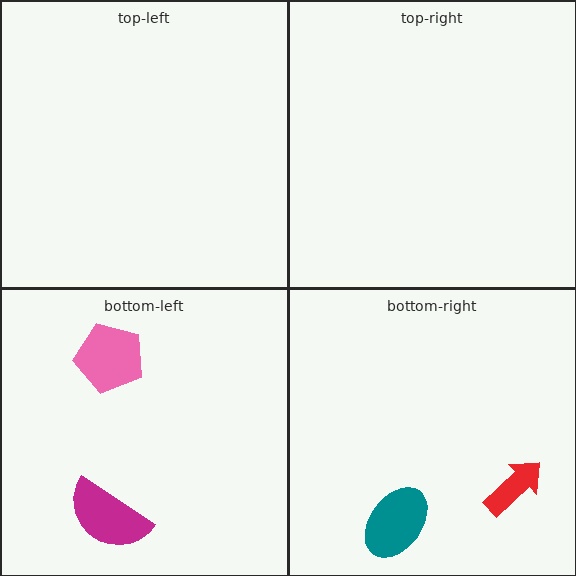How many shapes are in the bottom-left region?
2.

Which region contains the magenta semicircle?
The bottom-left region.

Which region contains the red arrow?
The bottom-right region.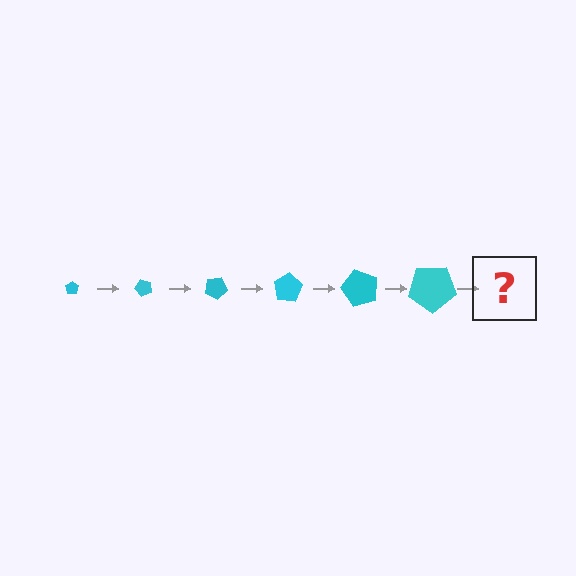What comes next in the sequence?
The next element should be a pentagon, larger than the previous one and rotated 300 degrees from the start.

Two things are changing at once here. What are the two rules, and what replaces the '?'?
The two rules are that the pentagon grows larger each step and it rotates 50 degrees each step. The '?' should be a pentagon, larger than the previous one and rotated 300 degrees from the start.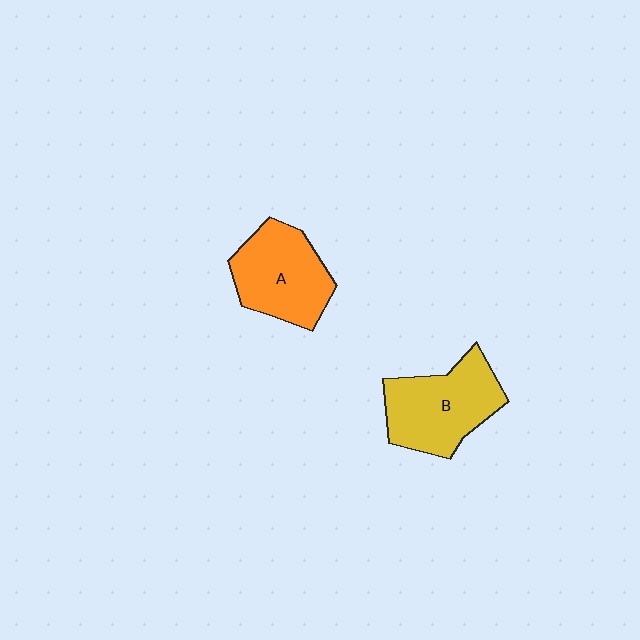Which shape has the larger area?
Shape B (yellow).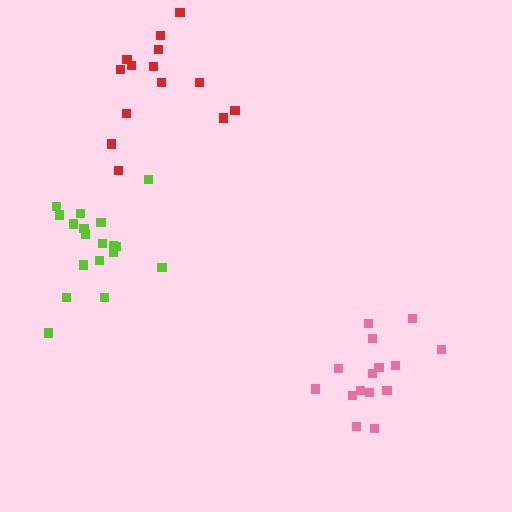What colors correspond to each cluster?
The clusters are colored: red, lime, pink.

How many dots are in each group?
Group 1: 14 dots, Group 2: 18 dots, Group 3: 15 dots (47 total).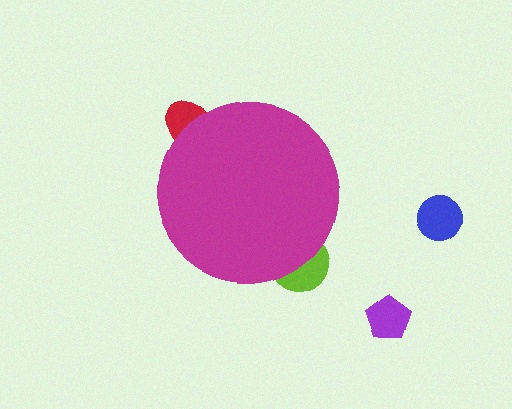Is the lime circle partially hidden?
Yes, the lime circle is partially hidden behind the magenta circle.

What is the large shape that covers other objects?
A magenta circle.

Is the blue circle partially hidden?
No, the blue circle is fully visible.